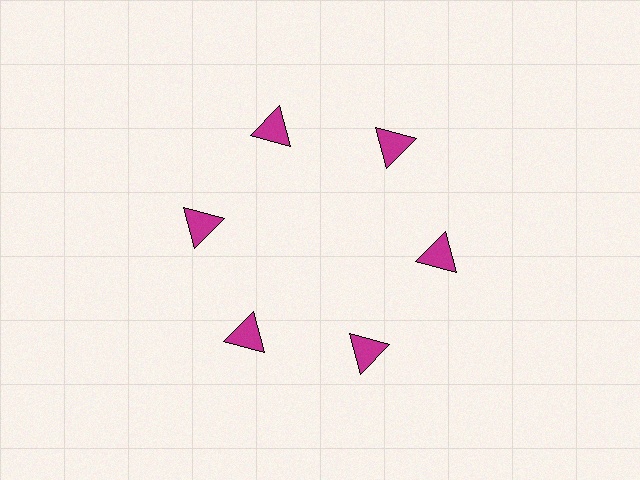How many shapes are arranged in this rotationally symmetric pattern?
There are 6 shapes, arranged in 6 groups of 1.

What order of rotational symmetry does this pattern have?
This pattern has 6-fold rotational symmetry.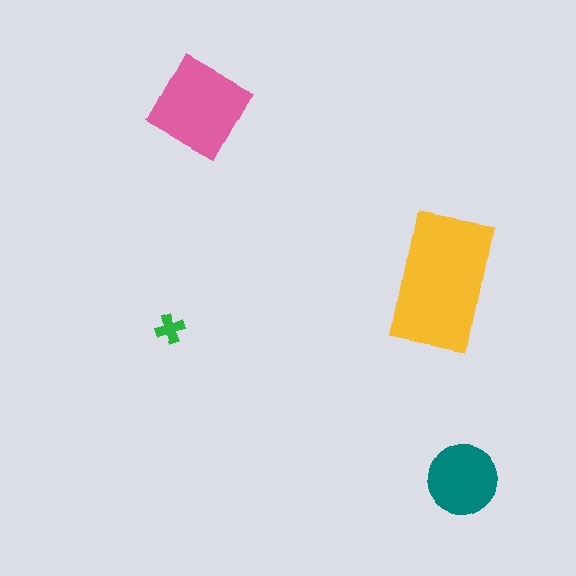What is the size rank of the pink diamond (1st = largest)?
2nd.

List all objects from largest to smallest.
The yellow rectangle, the pink diamond, the teal circle, the green cross.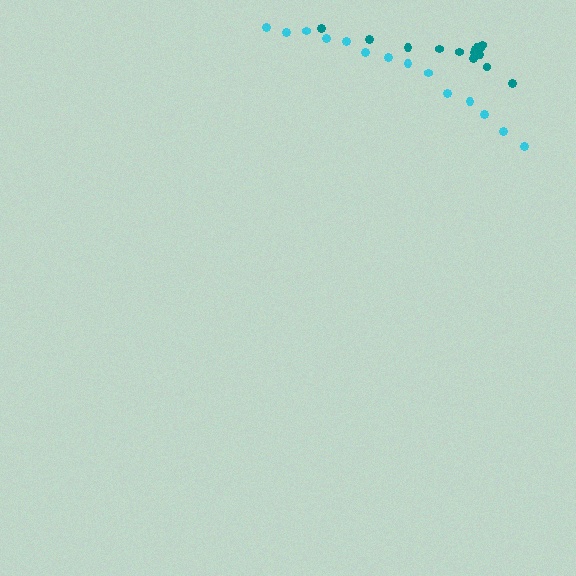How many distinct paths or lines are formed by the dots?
There are 2 distinct paths.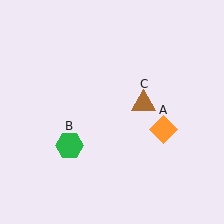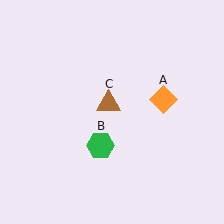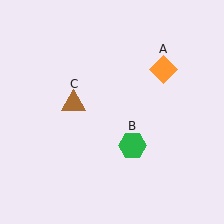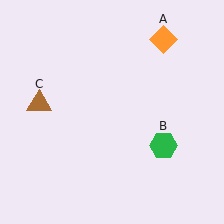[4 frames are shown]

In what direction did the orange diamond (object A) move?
The orange diamond (object A) moved up.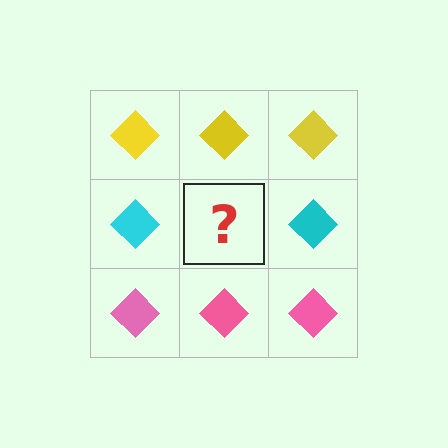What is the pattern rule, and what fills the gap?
The rule is that each row has a consistent color. The gap should be filled with a cyan diamond.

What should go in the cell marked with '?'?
The missing cell should contain a cyan diamond.